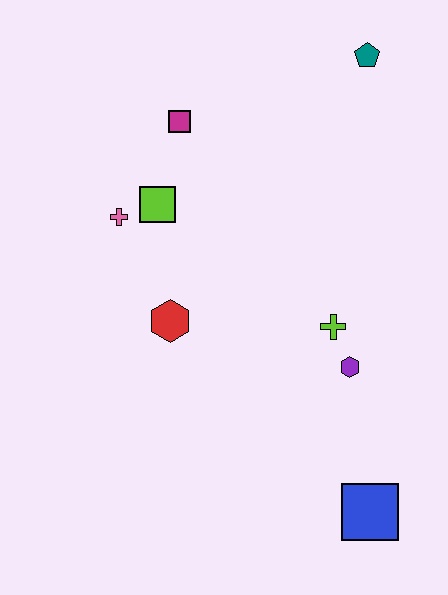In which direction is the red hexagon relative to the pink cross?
The red hexagon is below the pink cross.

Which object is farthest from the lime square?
The blue square is farthest from the lime square.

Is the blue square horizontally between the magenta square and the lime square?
No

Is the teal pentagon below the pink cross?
No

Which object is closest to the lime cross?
The purple hexagon is closest to the lime cross.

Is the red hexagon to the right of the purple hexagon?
No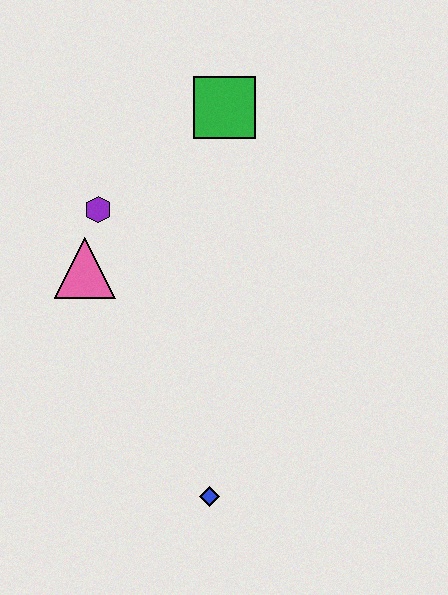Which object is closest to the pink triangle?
The purple hexagon is closest to the pink triangle.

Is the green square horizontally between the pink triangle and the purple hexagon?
No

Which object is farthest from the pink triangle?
The blue diamond is farthest from the pink triangle.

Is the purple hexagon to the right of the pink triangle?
Yes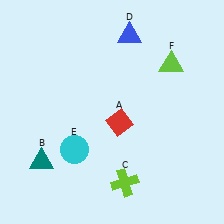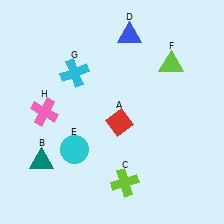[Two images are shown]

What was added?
A cyan cross (G), a pink cross (H) were added in Image 2.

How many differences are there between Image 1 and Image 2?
There are 2 differences between the two images.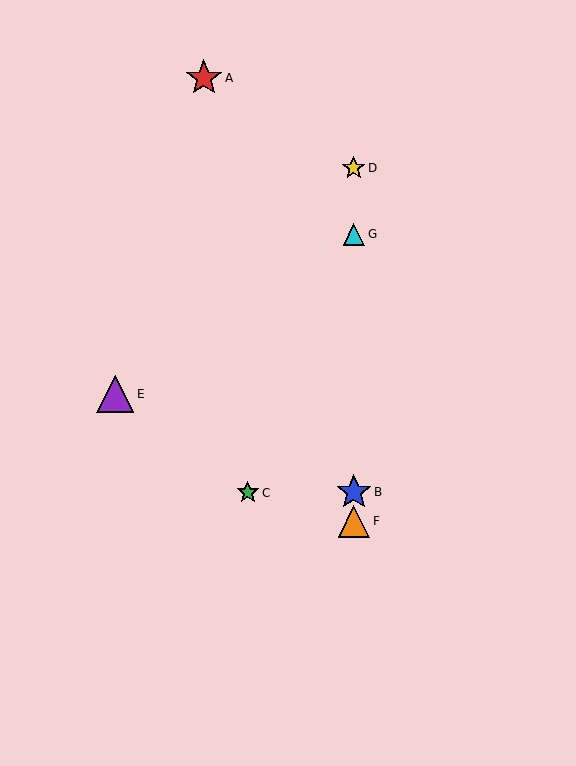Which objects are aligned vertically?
Objects B, D, F, G are aligned vertically.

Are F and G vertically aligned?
Yes, both are at x≈354.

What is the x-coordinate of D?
Object D is at x≈354.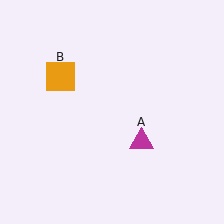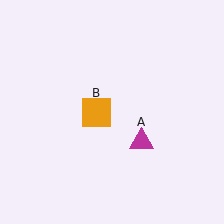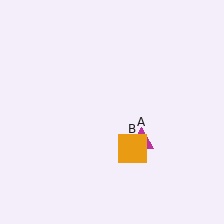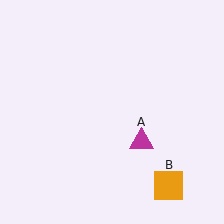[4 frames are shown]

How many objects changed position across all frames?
1 object changed position: orange square (object B).